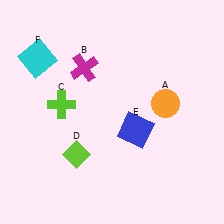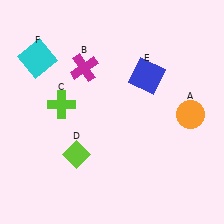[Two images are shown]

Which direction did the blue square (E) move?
The blue square (E) moved up.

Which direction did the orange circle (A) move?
The orange circle (A) moved right.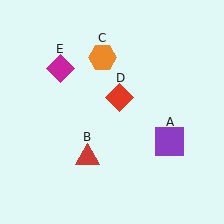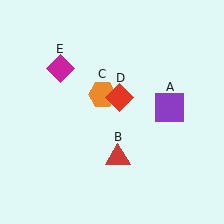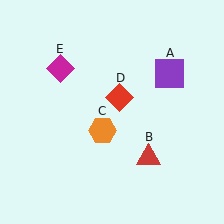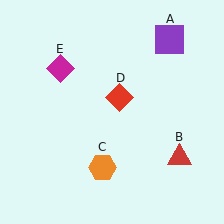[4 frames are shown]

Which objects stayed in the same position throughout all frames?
Red diamond (object D) and magenta diamond (object E) remained stationary.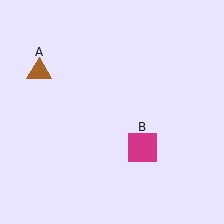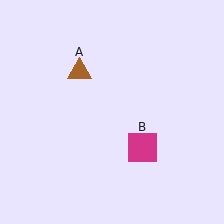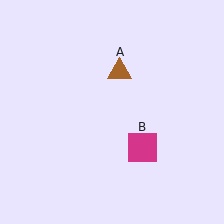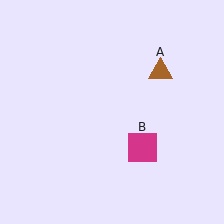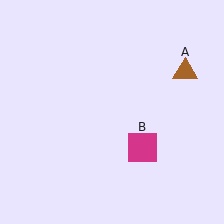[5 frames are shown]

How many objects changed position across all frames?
1 object changed position: brown triangle (object A).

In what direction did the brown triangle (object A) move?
The brown triangle (object A) moved right.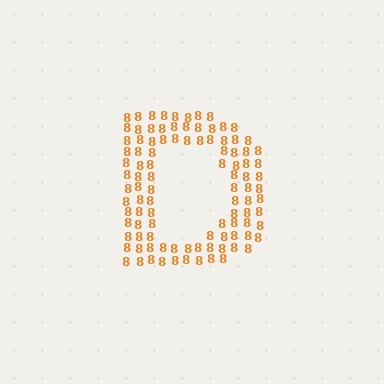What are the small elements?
The small elements are digit 8's.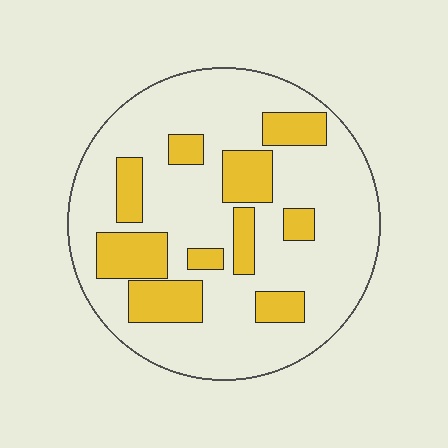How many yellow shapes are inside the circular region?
10.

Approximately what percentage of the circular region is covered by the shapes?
Approximately 25%.